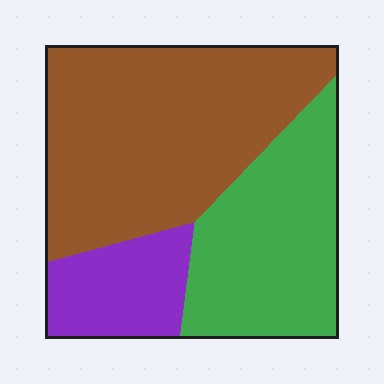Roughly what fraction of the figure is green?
Green covers around 35% of the figure.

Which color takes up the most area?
Brown, at roughly 50%.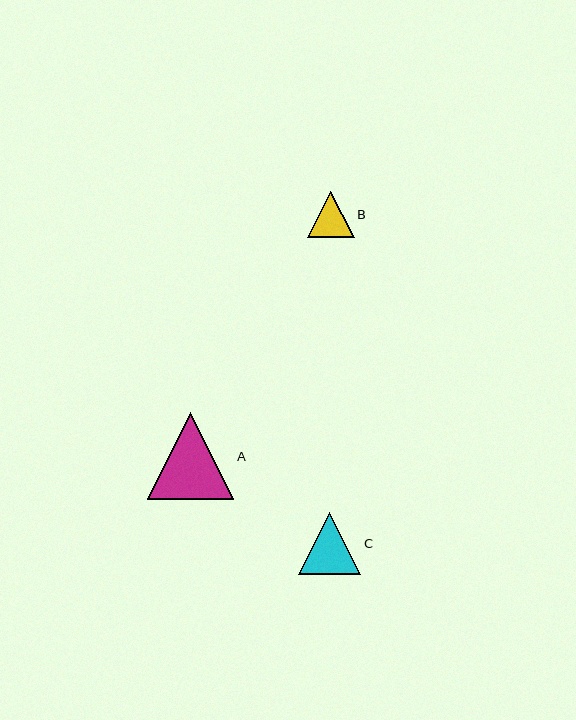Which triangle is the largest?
Triangle A is the largest with a size of approximately 87 pixels.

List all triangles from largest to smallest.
From largest to smallest: A, C, B.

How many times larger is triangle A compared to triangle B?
Triangle A is approximately 1.9 times the size of triangle B.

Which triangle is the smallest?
Triangle B is the smallest with a size of approximately 47 pixels.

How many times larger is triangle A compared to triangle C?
Triangle A is approximately 1.4 times the size of triangle C.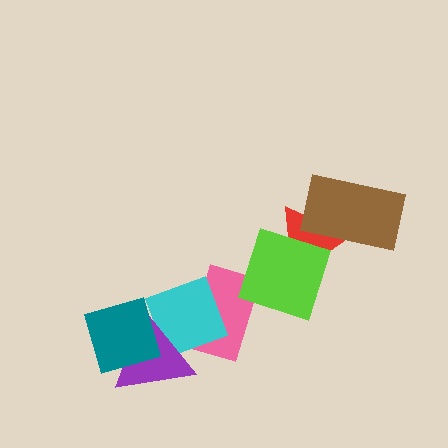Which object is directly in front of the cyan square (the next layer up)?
The purple triangle is directly in front of the cyan square.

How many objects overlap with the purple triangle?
2 objects overlap with the purple triangle.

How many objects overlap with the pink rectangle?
1 object overlaps with the pink rectangle.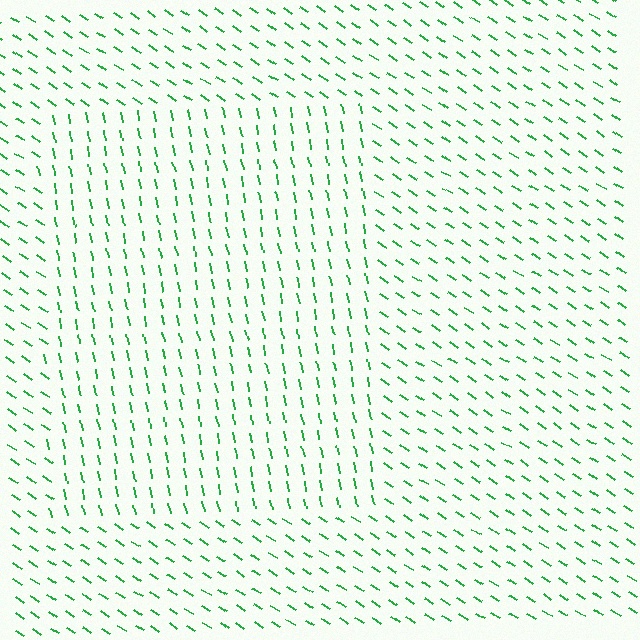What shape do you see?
I see a rectangle.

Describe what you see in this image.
The image is filled with small green line segments. A rectangle region in the image has lines oriented differently from the surrounding lines, creating a visible texture boundary.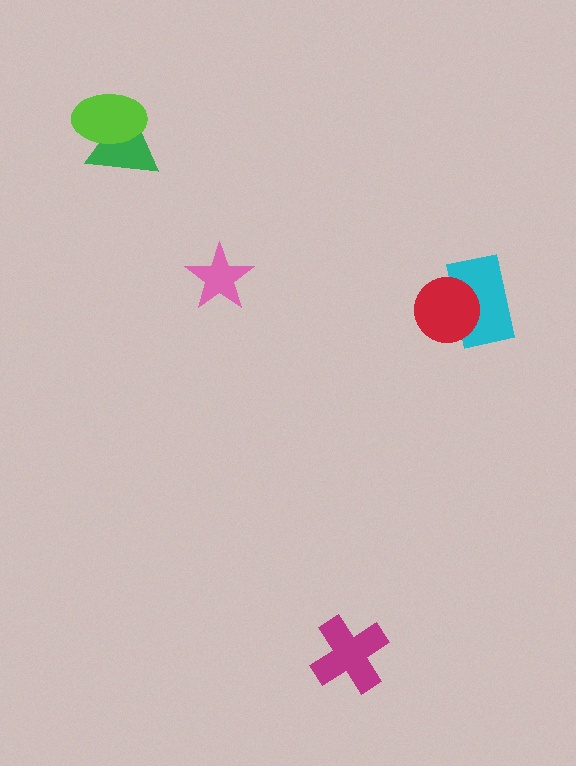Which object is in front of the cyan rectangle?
The red circle is in front of the cyan rectangle.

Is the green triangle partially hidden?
Yes, it is partially covered by another shape.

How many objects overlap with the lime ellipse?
1 object overlaps with the lime ellipse.